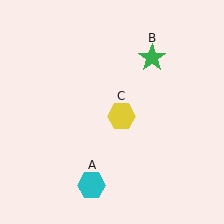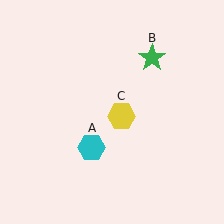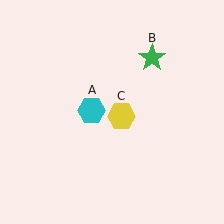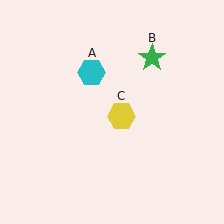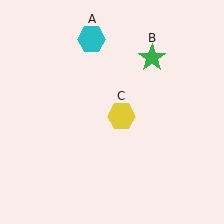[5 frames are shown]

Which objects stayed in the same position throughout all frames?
Green star (object B) and yellow hexagon (object C) remained stationary.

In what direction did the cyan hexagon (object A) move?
The cyan hexagon (object A) moved up.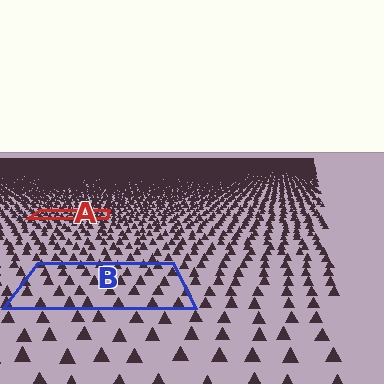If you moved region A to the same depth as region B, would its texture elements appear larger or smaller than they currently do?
They would appear larger. At a closer depth, the same texture elements are projected at a bigger on-screen size.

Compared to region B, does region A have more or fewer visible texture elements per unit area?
Region A has more texture elements per unit area — they are packed more densely because it is farther away.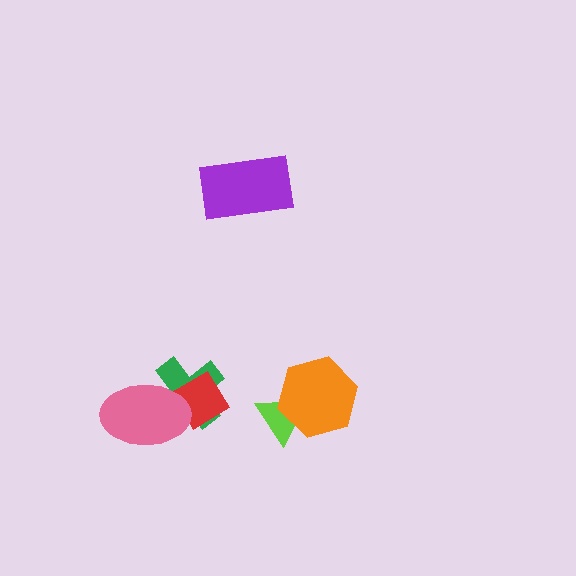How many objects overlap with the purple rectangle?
0 objects overlap with the purple rectangle.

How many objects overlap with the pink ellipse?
2 objects overlap with the pink ellipse.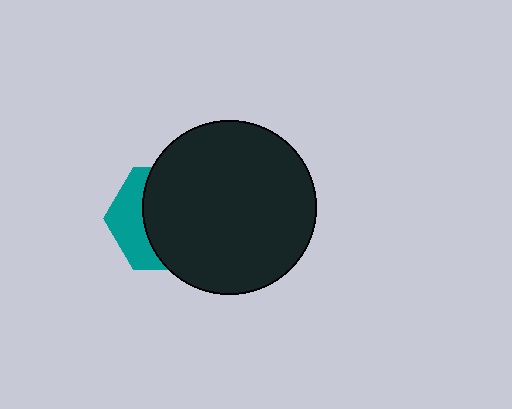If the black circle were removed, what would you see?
You would see the complete teal hexagon.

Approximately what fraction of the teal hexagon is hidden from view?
Roughly 66% of the teal hexagon is hidden behind the black circle.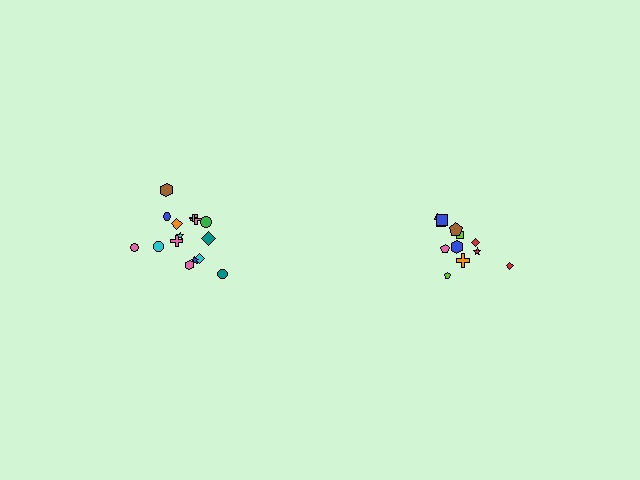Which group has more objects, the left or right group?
The left group.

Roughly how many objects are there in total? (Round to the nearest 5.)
Roughly 25 objects in total.